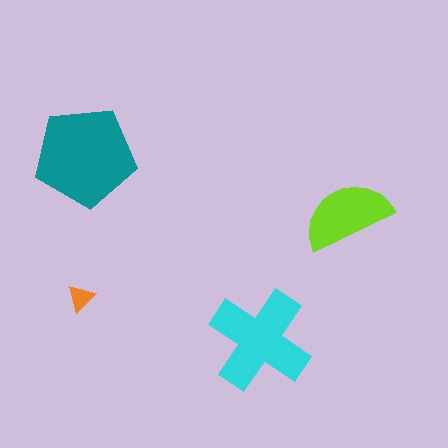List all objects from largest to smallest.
The teal pentagon, the cyan cross, the lime semicircle, the orange triangle.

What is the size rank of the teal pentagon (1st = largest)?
1st.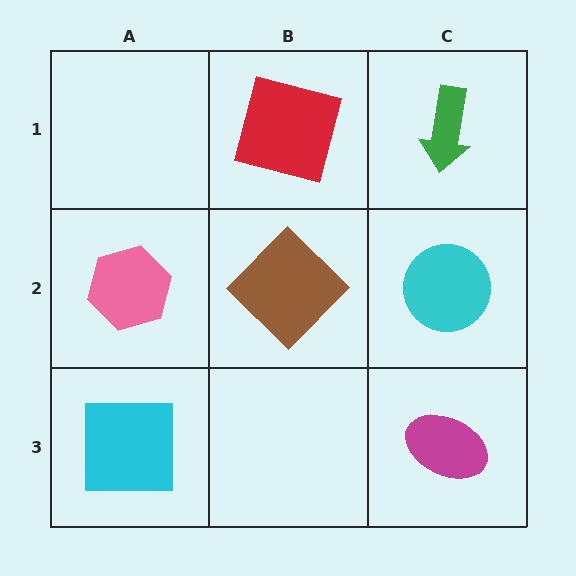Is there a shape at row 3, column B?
No, that cell is empty.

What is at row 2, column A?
A pink hexagon.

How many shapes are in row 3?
2 shapes.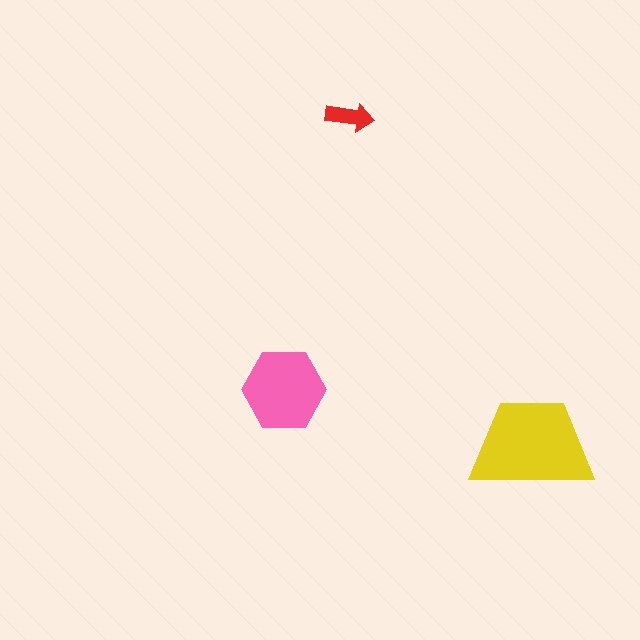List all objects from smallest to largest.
The red arrow, the pink hexagon, the yellow trapezoid.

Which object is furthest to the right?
The yellow trapezoid is rightmost.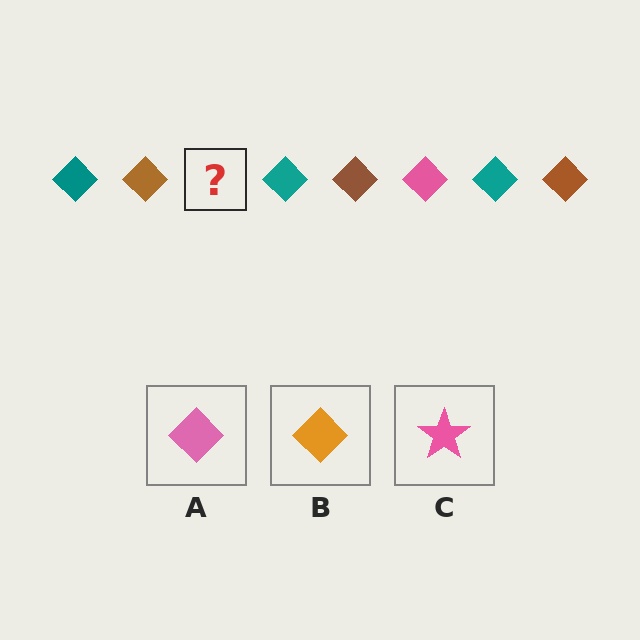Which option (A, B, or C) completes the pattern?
A.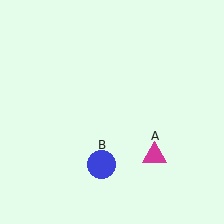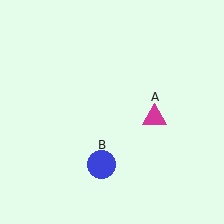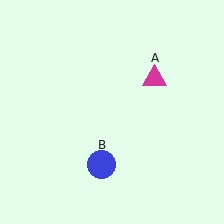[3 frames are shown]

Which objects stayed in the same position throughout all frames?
Blue circle (object B) remained stationary.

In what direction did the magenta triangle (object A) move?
The magenta triangle (object A) moved up.